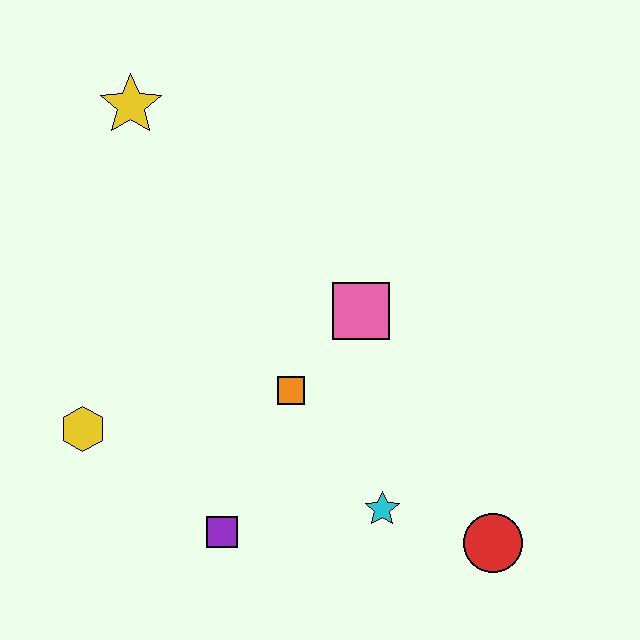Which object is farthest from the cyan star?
The yellow star is farthest from the cyan star.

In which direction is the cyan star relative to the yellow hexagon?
The cyan star is to the right of the yellow hexagon.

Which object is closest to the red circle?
The cyan star is closest to the red circle.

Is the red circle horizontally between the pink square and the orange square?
No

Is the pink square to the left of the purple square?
No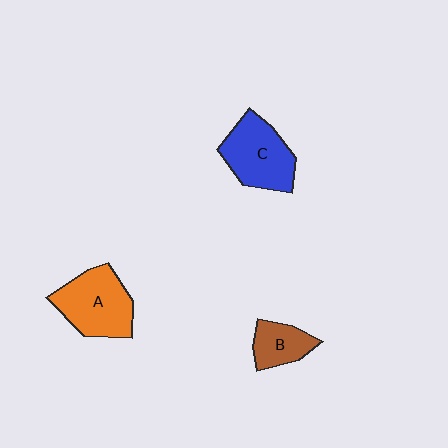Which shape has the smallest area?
Shape B (brown).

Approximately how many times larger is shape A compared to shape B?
Approximately 1.9 times.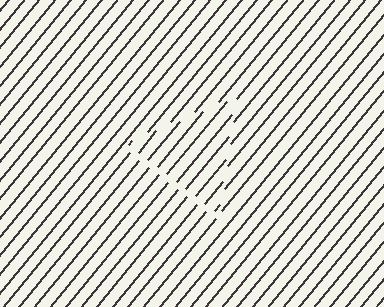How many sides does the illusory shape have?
3 sides — the line-ends trace a triangle.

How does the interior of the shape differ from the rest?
The interior of the shape contains the same grating, shifted by half a period — the contour is defined by the phase discontinuity where line-ends from the inner and outer gratings abut.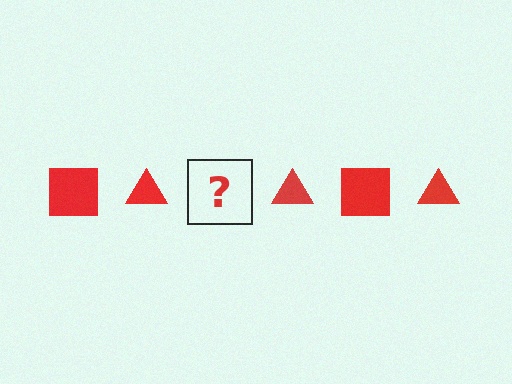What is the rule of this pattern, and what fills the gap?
The rule is that the pattern cycles through square, triangle shapes in red. The gap should be filled with a red square.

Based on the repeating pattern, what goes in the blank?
The blank should be a red square.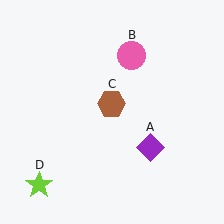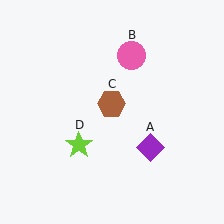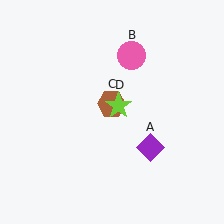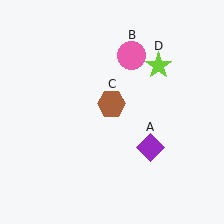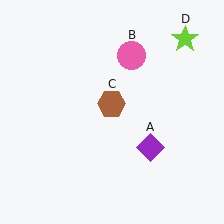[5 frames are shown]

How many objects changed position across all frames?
1 object changed position: lime star (object D).